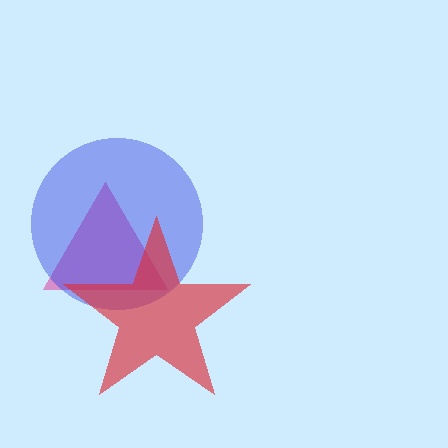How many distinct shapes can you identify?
There are 3 distinct shapes: a pink triangle, a blue circle, a red star.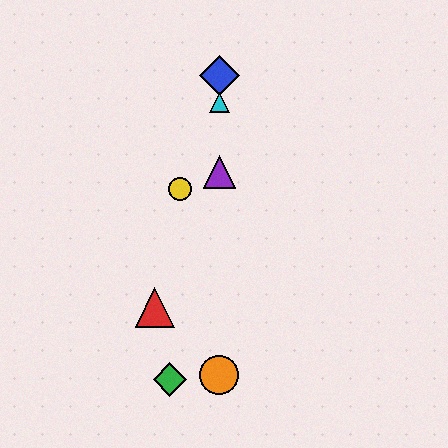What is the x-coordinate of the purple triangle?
The purple triangle is at x≈219.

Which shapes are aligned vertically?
The blue diamond, the purple triangle, the orange circle, the cyan triangle are aligned vertically.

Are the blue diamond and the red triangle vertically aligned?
No, the blue diamond is at x≈219 and the red triangle is at x≈155.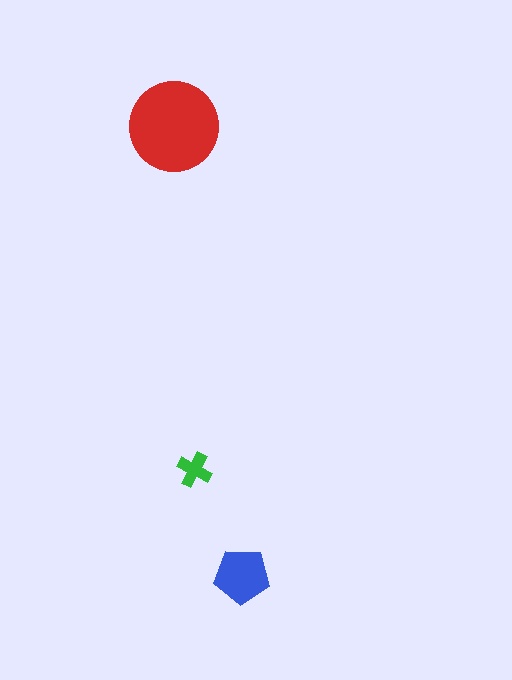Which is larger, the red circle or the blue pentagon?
The red circle.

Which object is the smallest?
The green cross.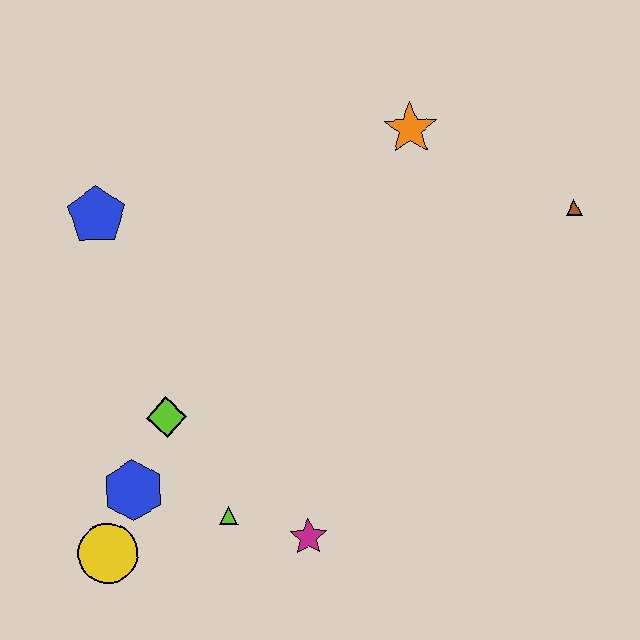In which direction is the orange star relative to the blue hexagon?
The orange star is above the blue hexagon.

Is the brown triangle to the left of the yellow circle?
No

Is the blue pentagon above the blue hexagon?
Yes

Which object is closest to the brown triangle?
The orange star is closest to the brown triangle.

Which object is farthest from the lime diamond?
The brown triangle is farthest from the lime diamond.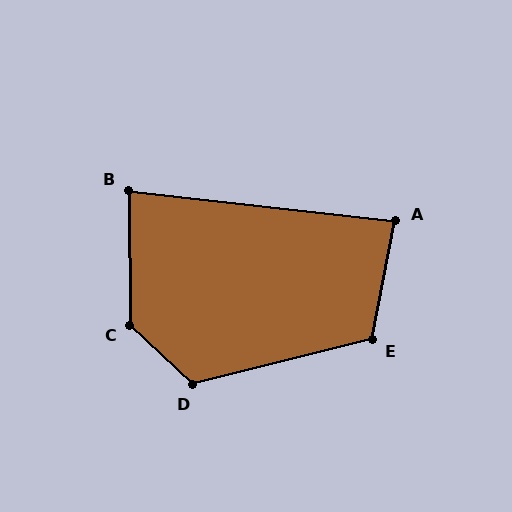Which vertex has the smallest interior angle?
B, at approximately 83 degrees.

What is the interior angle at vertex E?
Approximately 115 degrees (obtuse).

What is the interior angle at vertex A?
Approximately 86 degrees (approximately right).